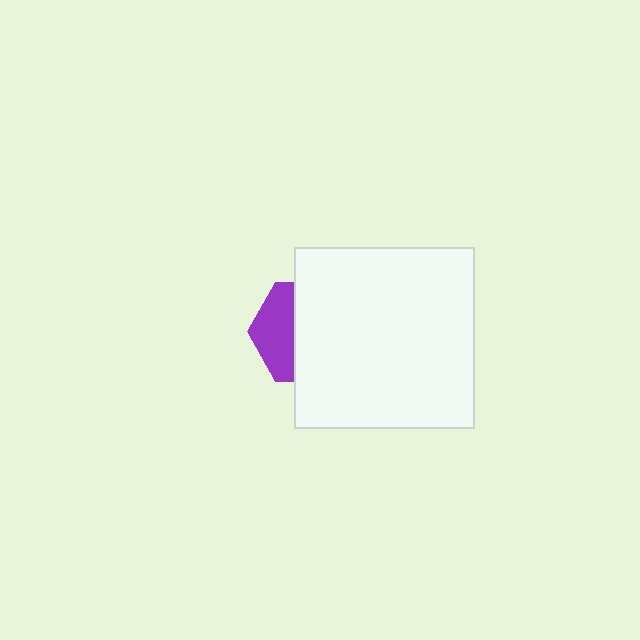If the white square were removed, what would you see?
You would see the complete purple hexagon.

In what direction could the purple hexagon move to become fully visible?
The purple hexagon could move left. That would shift it out from behind the white square entirely.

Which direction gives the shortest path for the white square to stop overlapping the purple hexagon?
Moving right gives the shortest separation.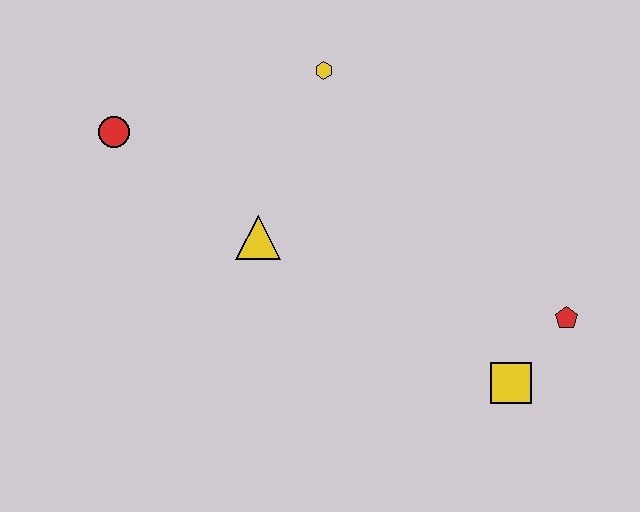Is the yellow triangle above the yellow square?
Yes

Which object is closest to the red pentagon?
The yellow square is closest to the red pentagon.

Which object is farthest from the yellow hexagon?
The yellow square is farthest from the yellow hexagon.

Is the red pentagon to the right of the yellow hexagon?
Yes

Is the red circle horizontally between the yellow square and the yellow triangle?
No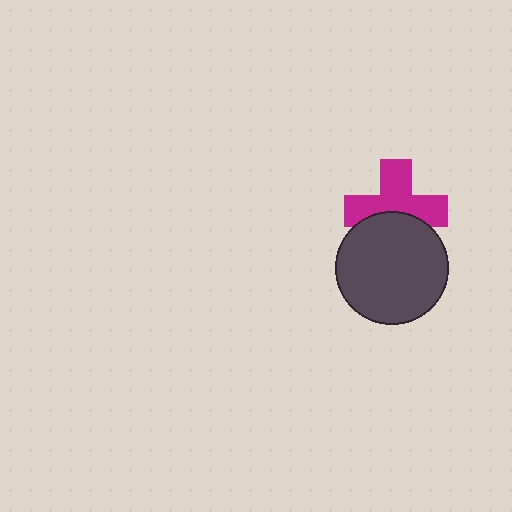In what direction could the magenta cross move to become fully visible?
The magenta cross could move up. That would shift it out from behind the dark gray circle entirely.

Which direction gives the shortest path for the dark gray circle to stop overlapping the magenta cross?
Moving down gives the shortest separation.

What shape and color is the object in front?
The object in front is a dark gray circle.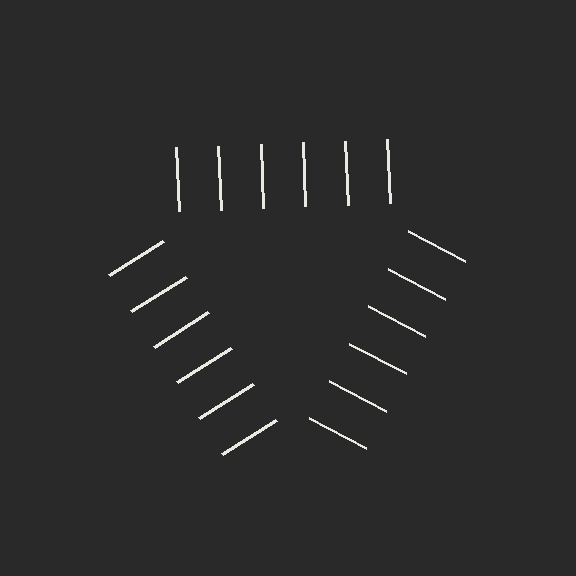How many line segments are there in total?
18 — 6 along each of the 3 edges.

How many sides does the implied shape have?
3 sides — the line-ends trace a triangle.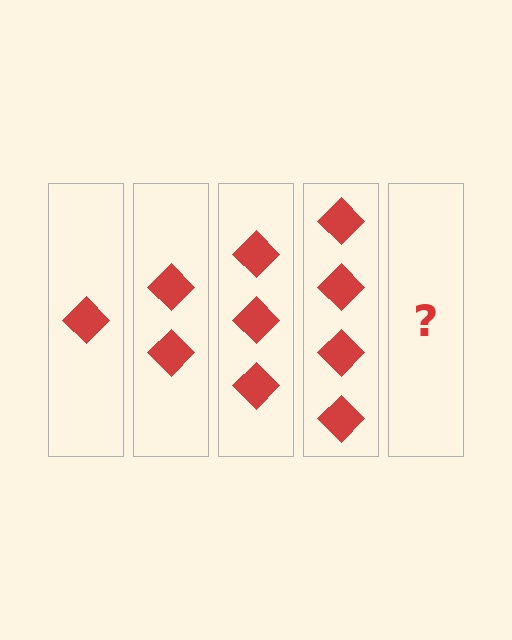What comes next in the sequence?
The next element should be 5 diamonds.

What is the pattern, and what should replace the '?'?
The pattern is that each step adds one more diamond. The '?' should be 5 diamonds.